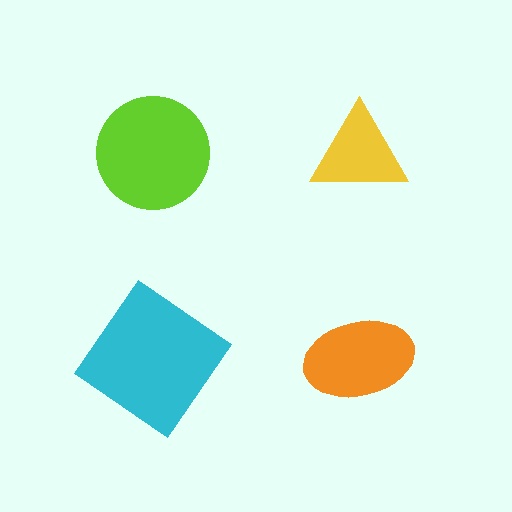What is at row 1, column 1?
A lime circle.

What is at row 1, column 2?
A yellow triangle.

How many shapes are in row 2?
2 shapes.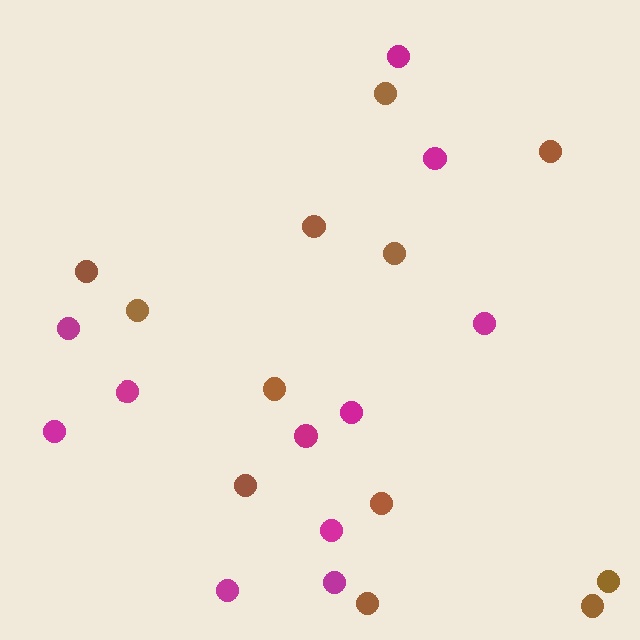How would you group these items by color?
There are 2 groups: one group of magenta circles (11) and one group of brown circles (12).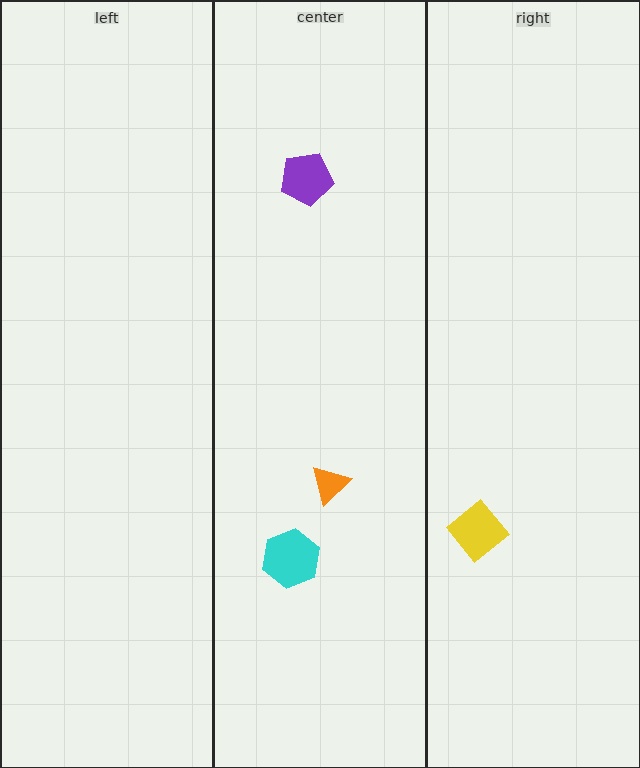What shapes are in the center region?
The cyan hexagon, the purple pentagon, the orange triangle.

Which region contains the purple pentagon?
The center region.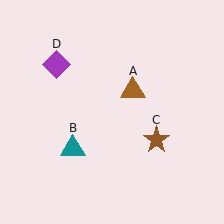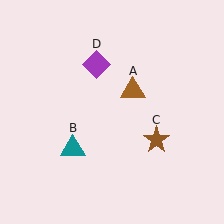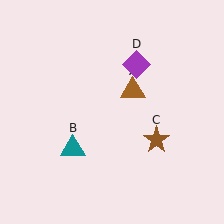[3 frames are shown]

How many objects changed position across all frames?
1 object changed position: purple diamond (object D).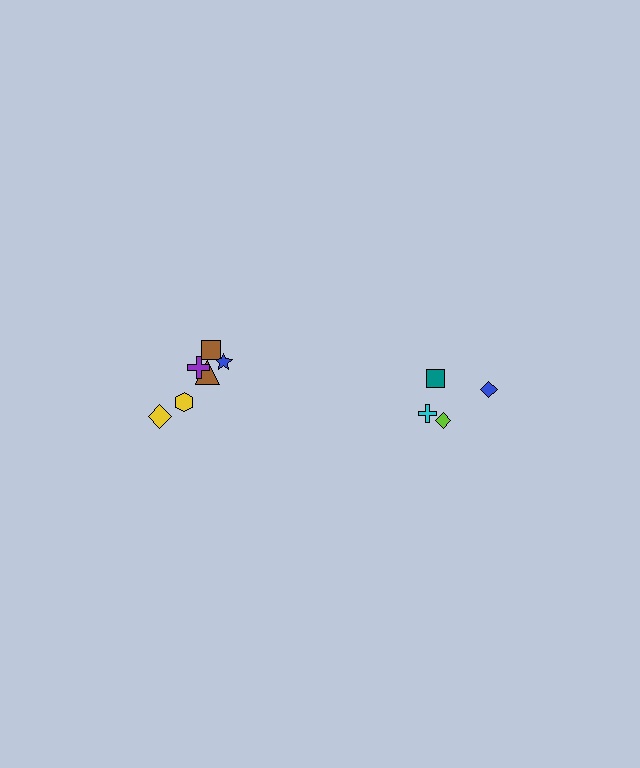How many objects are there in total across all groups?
There are 10 objects.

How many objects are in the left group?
There are 6 objects.